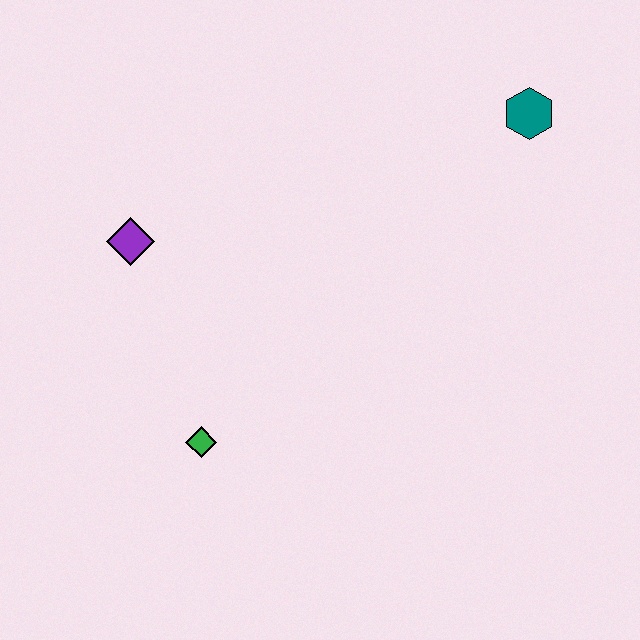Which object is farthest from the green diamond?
The teal hexagon is farthest from the green diamond.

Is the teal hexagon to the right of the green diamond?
Yes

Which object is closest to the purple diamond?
The green diamond is closest to the purple diamond.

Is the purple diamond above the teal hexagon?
No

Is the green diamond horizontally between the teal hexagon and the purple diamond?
Yes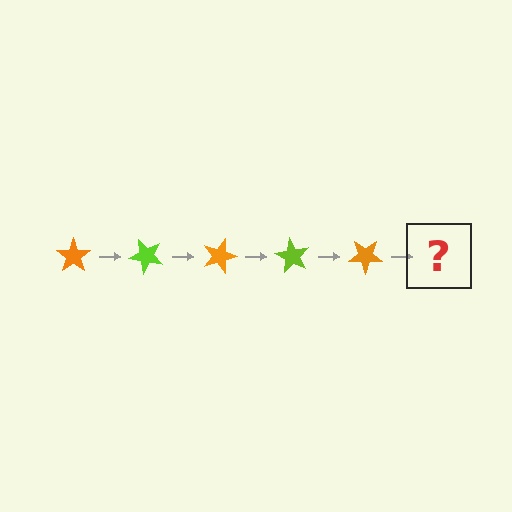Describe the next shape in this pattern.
It should be a lime star, rotated 225 degrees from the start.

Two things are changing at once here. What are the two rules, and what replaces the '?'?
The two rules are that it rotates 45 degrees each step and the color cycles through orange and lime. The '?' should be a lime star, rotated 225 degrees from the start.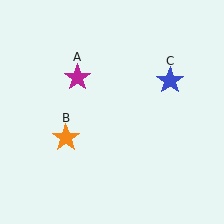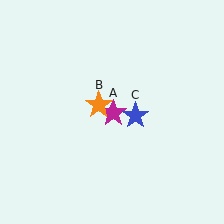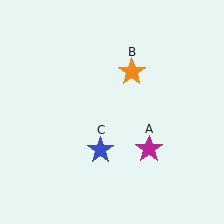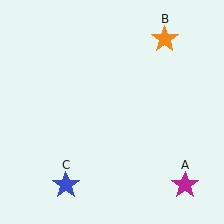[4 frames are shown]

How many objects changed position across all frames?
3 objects changed position: magenta star (object A), orange star (object B), blue star (object C).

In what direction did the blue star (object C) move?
The blue star (object C) moved down and to the left.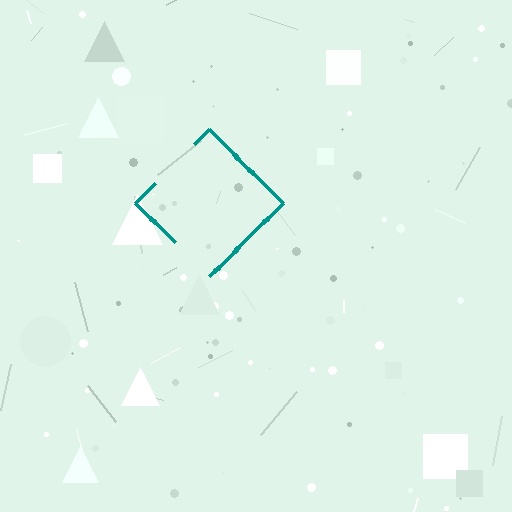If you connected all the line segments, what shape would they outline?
They would outline a diamond.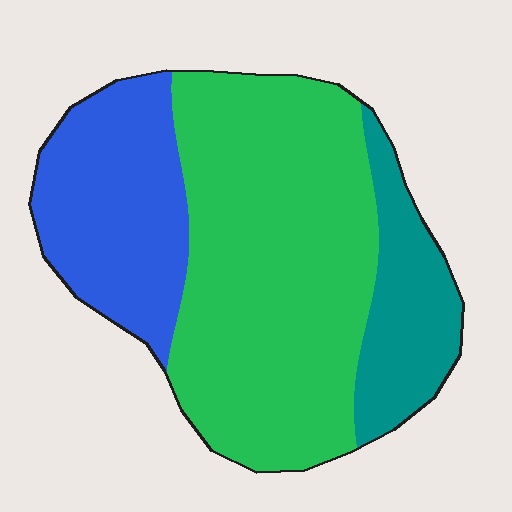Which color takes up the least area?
Teal, at roughly 15%.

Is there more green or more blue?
Green.